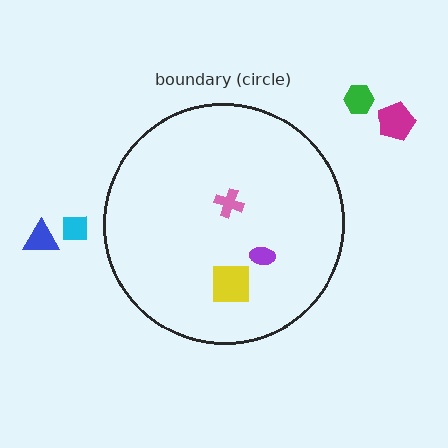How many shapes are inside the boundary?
3 inside, 4 outside.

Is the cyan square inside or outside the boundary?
Outside.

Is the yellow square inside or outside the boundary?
Inside.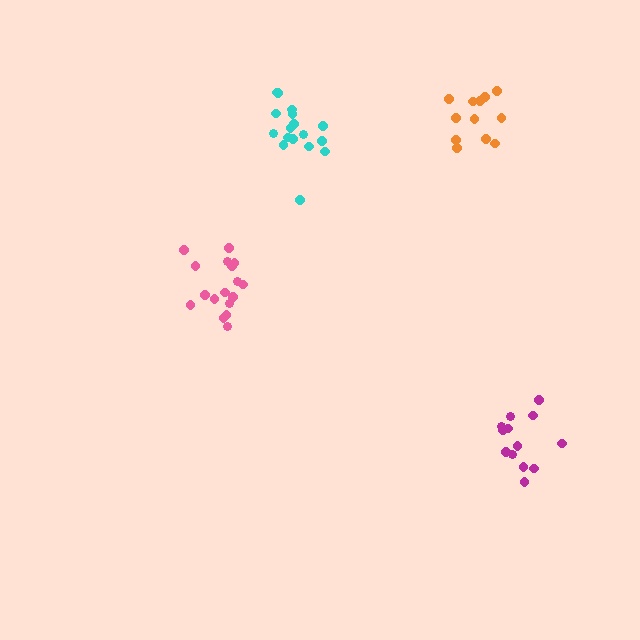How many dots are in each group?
Group 1: 12 dots, Group 2: 13 dots, Group 3: 17 dots, Group 4: 17 dots (59 total).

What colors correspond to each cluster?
The clusters are colored: orange, magenta, cyan, pink.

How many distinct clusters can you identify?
There are 4 distinct clusters.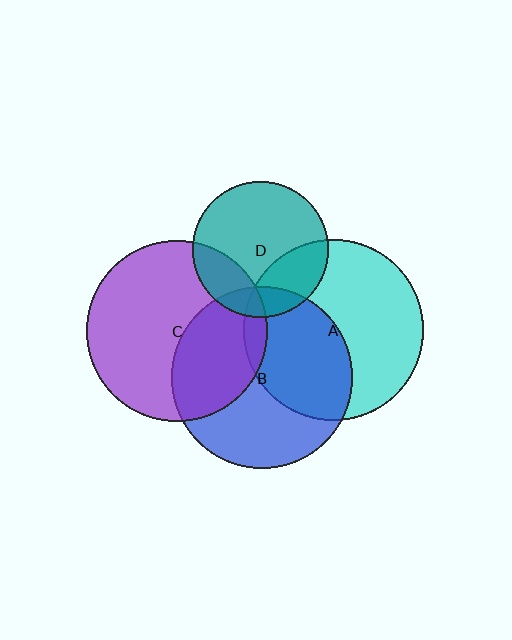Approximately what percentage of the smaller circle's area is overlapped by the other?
Approximately 35%.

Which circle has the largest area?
Circle B (blue).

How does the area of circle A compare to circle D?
Approximately 1.8 times.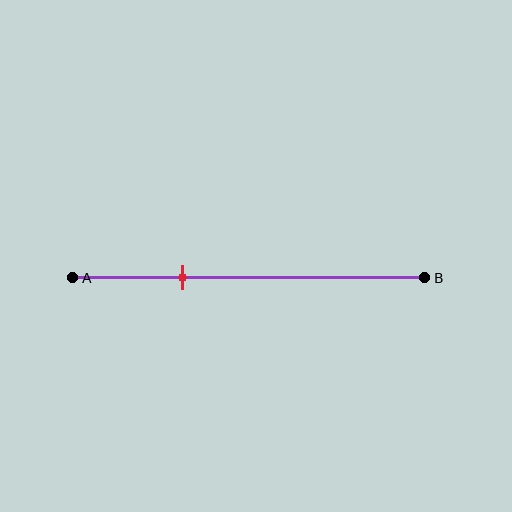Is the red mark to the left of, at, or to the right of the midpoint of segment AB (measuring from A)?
The red mark is to the left of the midpoint of segment AB.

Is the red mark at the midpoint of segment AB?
No, the mark is at about 30% from A, not at the 50% midpoint.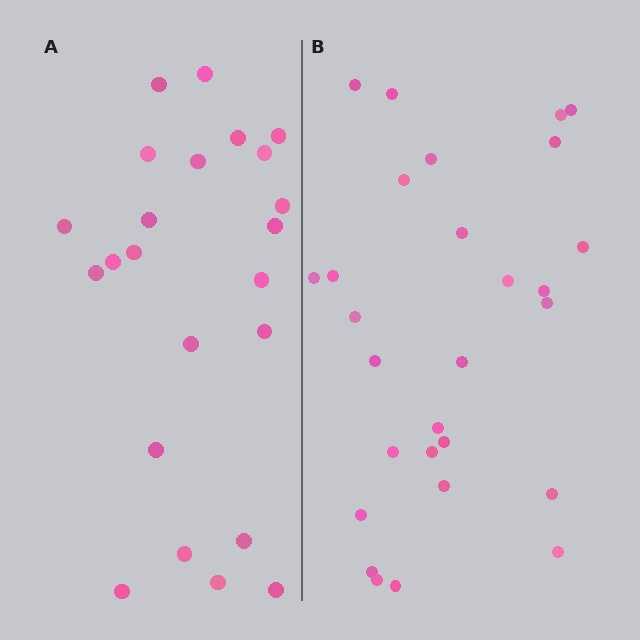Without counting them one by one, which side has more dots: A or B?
Region B (the right region) has more dots.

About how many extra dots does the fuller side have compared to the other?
Region B has about 5 more dots than region A.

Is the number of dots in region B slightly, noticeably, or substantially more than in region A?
Region B has only slightly more — the two regions are fairly close. The ratio is roughly 1.2 to 1.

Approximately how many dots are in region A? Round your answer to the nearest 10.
About 20 dots. (The exact count is 23, which rounds to 20.)